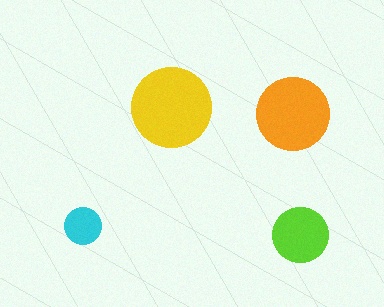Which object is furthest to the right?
The lime circle is rightmost.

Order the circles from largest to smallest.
the yellow one, the orange one, the lime one, the cyan one.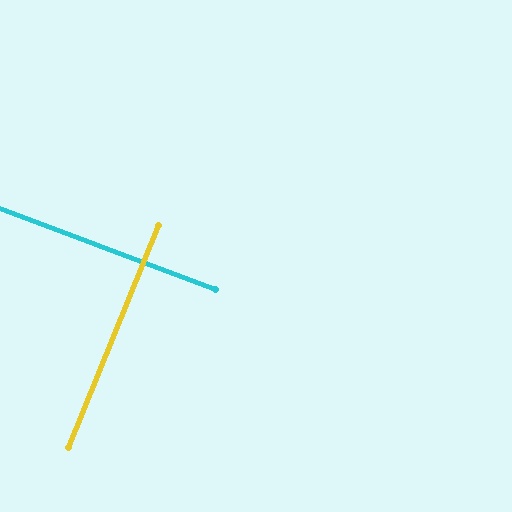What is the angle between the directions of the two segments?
Approximately 88 degrees.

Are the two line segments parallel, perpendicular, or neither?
Perpendicular — they meet at approximately 88°.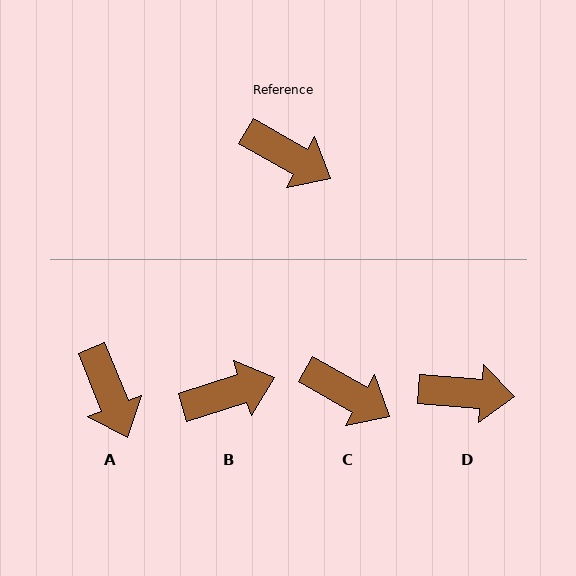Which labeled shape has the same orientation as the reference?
C.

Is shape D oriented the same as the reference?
No, it is off by about 25 degrees.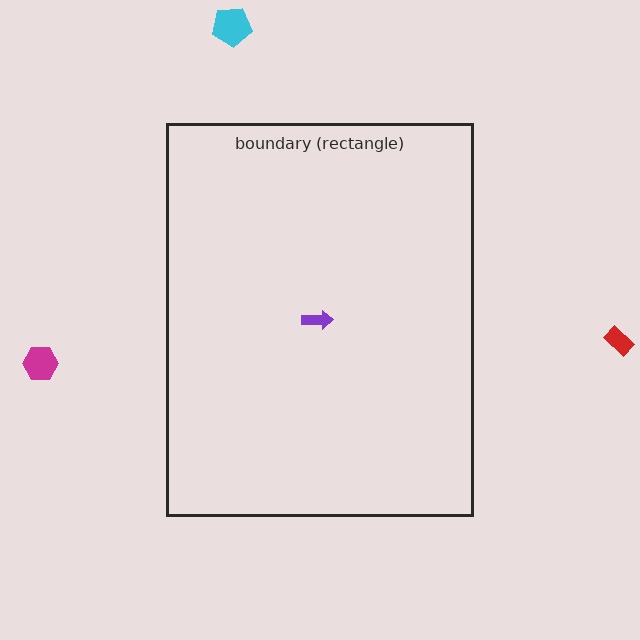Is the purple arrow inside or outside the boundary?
Inside.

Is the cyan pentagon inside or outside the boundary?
Outside.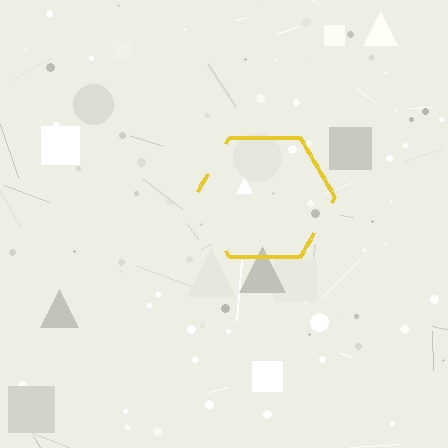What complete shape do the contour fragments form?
The contour fragments form a hexagon.